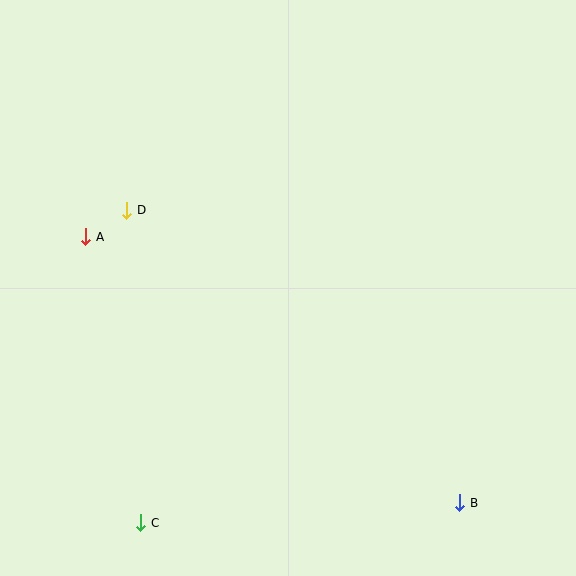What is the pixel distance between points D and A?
The distance between D and A is 49 pixels.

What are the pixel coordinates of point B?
Point B is at (460, 503).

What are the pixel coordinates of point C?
Point C is at (141, 523).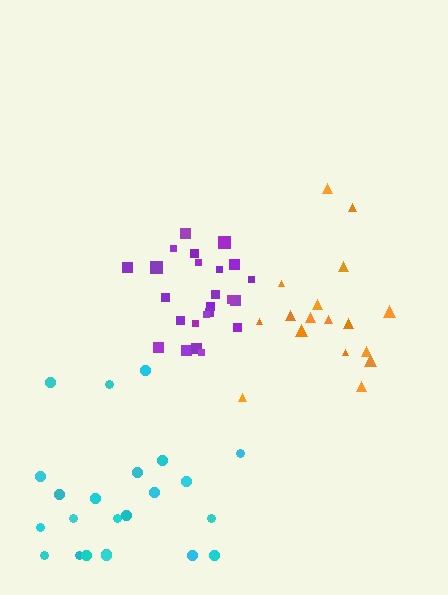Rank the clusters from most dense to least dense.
purple, orange, cyan.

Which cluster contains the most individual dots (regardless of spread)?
Cyan (25).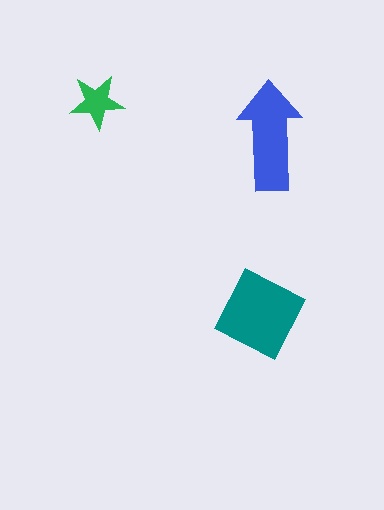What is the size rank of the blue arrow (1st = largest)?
2nd.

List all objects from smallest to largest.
The green star, the blue arrow, the teal square.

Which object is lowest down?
The teal square is bottommost.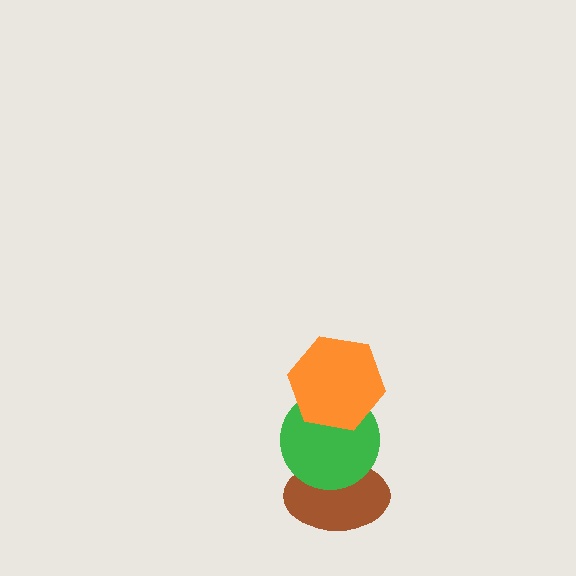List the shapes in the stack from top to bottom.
From top to bottom: the orange hexagon, the green circle, the brown ellipse.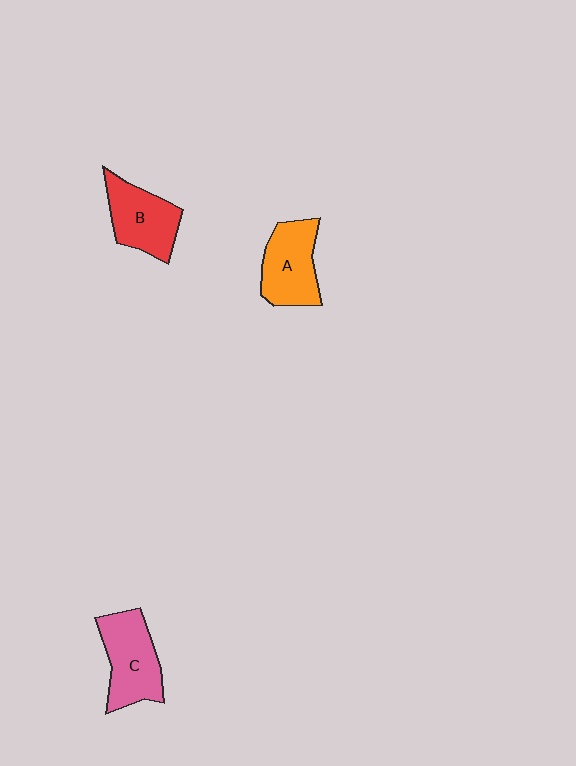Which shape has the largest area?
Shape C (pink).